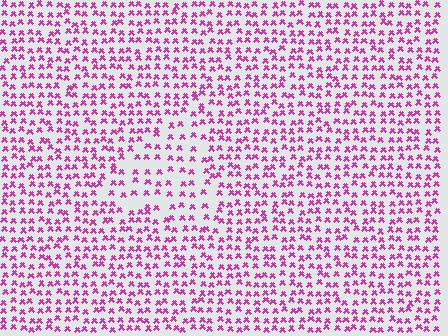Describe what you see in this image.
The image contains small magenta elements arranged at two different densities. A triangle-shaped region is visible where the elements are less densely packed than the surrounding area.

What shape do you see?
I see a triangle.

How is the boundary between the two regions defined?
The boundary is defined by a change in element density (approximately 1.7x ratio). All elements are the same color, size, and shape.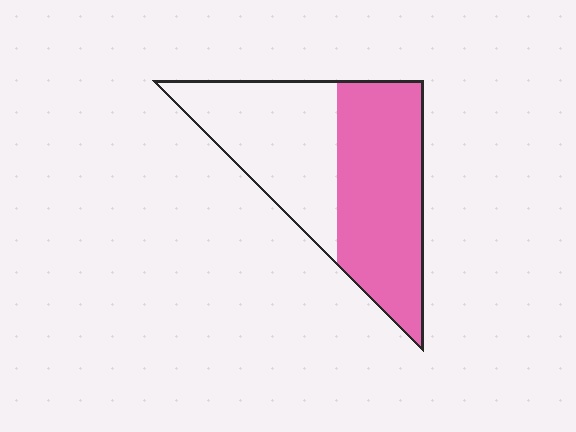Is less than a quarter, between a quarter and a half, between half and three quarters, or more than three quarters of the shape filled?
Between half and three quarters.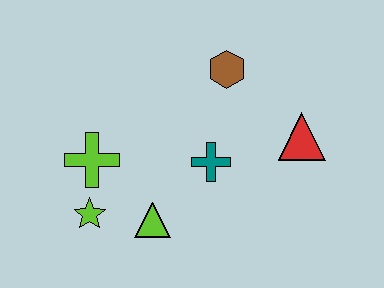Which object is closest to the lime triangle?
The lime star is closest to the lime triangle.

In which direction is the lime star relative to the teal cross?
The lime star is to the left of the teal cross.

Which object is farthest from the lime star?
The red triangle is farthest from the lime star.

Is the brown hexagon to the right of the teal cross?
Yes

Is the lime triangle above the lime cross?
No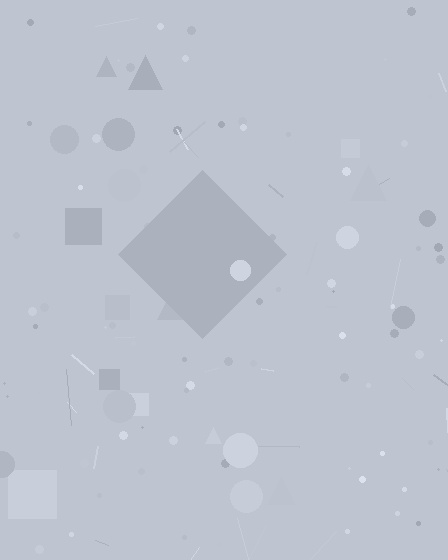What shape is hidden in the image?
A diamond is hidden in the image.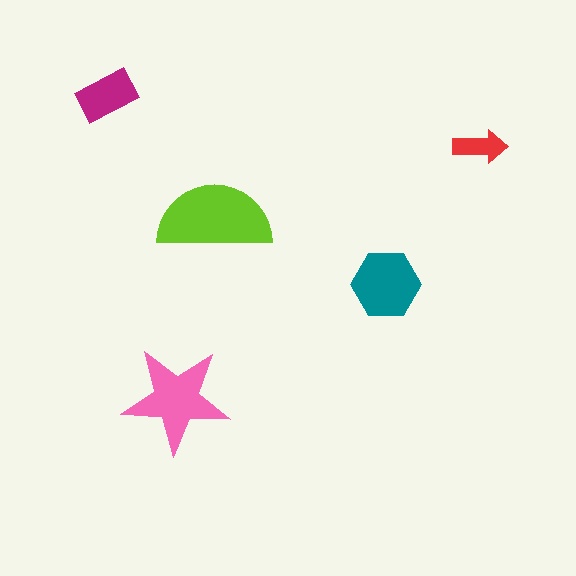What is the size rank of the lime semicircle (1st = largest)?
1st.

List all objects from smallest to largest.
The red arrow, the magenta rectangle, the teal hexagon, the pink star, the lime semicircle.